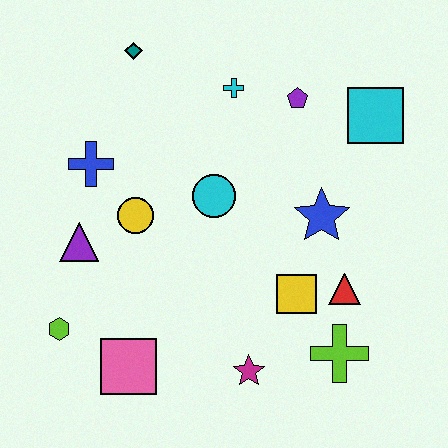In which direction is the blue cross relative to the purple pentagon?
The blue cross is to the left of the purple pentagon.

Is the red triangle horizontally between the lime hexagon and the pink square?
No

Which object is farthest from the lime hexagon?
The cyan square is farthest from the lime hexagon.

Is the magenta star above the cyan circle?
No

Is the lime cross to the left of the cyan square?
Yes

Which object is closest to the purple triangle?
The yellow circle is closest to the purple triangle.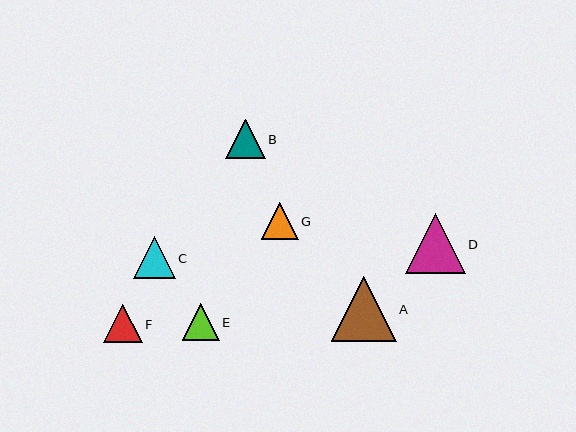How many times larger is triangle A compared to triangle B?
Triangle A is approximately 1.6 times the size of triangle B.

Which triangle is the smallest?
Triangle G is the smallest with a size of approximately 36 pixels.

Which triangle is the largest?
Triangle A is the largest with a size of approximately 64 pixels.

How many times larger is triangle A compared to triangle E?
Triangle A is approximately 1.7 times the size of triangle E.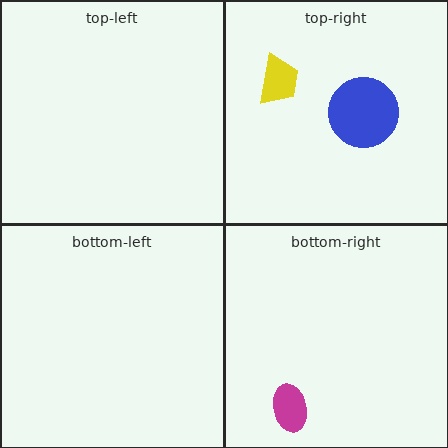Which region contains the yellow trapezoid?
The top-right region.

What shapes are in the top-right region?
The yellow trapezoid, the blue circle.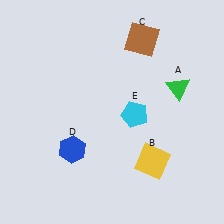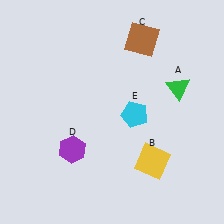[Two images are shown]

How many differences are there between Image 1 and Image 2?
There is 1 difference between the two images.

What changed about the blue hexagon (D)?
In Image 1, D is blue. In Image 2, it changed to purple.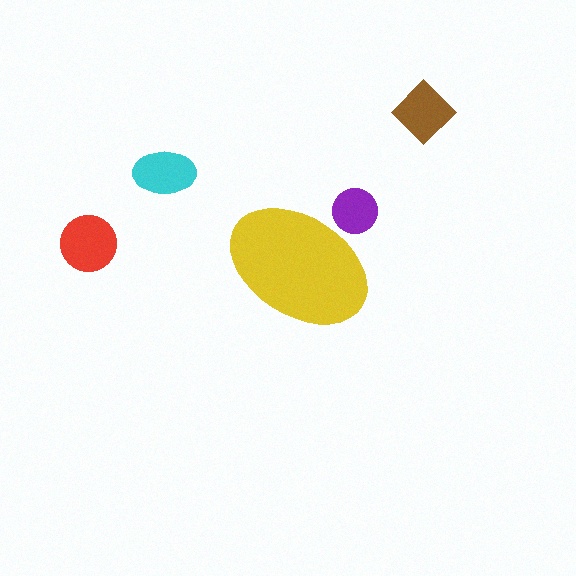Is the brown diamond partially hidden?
No, the brown diamond is fully visible.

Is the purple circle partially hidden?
Yes, the purple circle is partially hidden behind the yellow ellipse.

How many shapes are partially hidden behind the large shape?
1 shape is partially hidden.